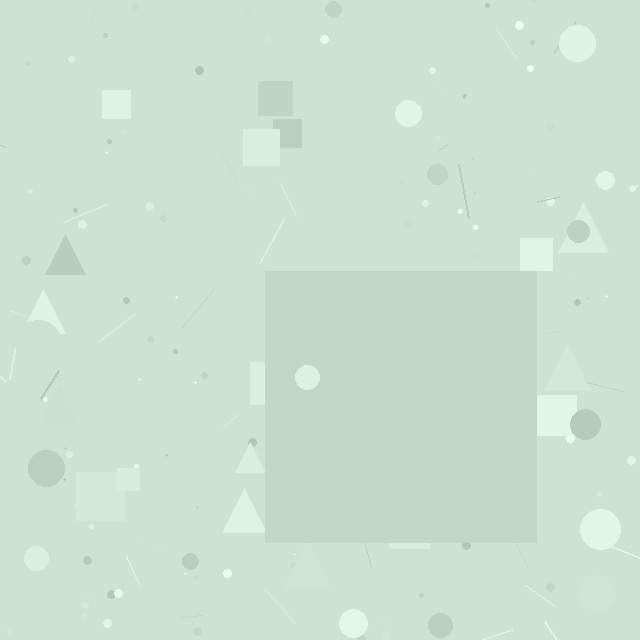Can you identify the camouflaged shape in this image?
The camouflaged shape is a square.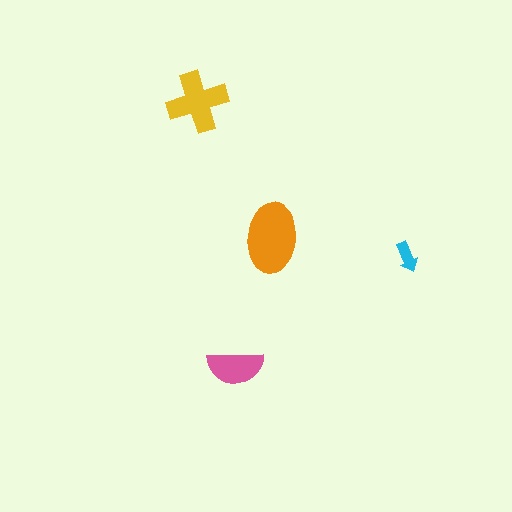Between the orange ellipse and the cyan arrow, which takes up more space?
The orange ellipse.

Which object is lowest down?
The pink semicircle is bottommost.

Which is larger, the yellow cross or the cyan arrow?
The yellow cross.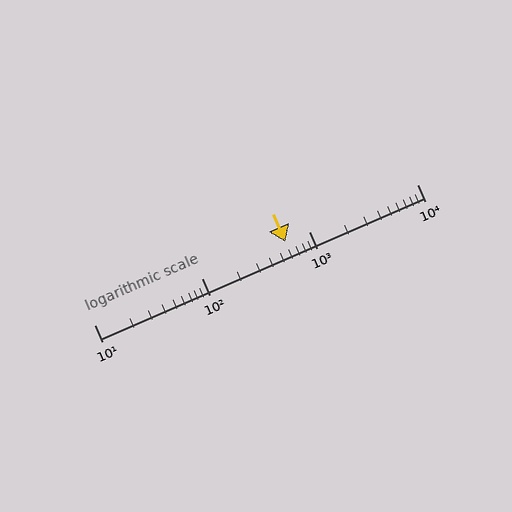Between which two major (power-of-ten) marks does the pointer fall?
The pointer is between 100 and 1000.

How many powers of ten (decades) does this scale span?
The scale spans 3 decades, from 10 to 10000.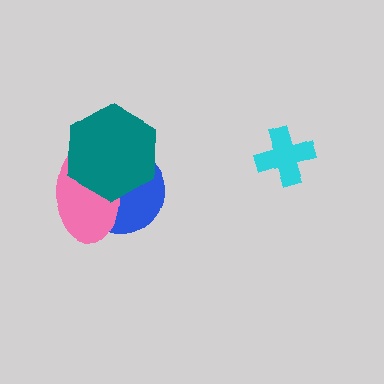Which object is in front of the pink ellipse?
The teal hexagon is in front of the pink ellipse.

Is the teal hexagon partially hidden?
No, no other shape covers it.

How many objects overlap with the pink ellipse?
2 objects overlap with the pink ellipse.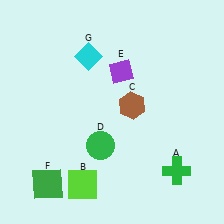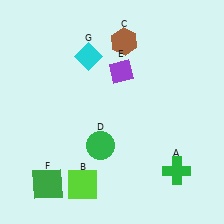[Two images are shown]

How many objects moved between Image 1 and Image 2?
1 object moved between the two images.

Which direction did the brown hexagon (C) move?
The brown hexagon (C) moved up.